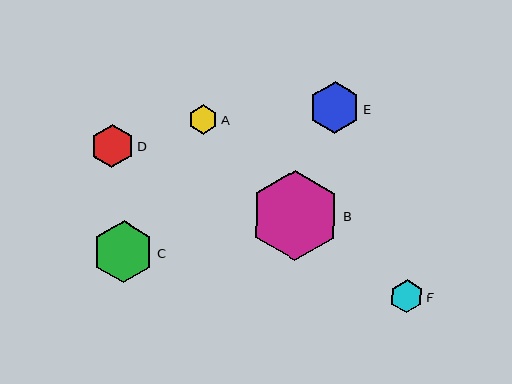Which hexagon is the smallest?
Hexagon A is the smallest with a size of approximately 29 pixels.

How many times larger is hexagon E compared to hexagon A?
Hexagon E is approximately 1.8 times the size of hexagon A.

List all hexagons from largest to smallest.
From largest to smallest: B, C, E, D, F, A.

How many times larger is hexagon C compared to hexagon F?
Hexagon C is approximately 1.9 times the size of hexagon F.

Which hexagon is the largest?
Hexagon B is the largest with a size of approximately 90 pixels.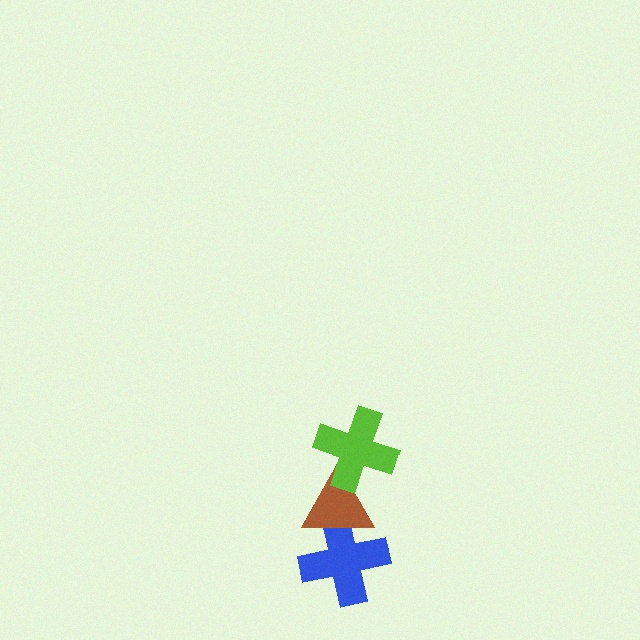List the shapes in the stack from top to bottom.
From top to bottom: the lime cross, the brown triangle, the blue cross.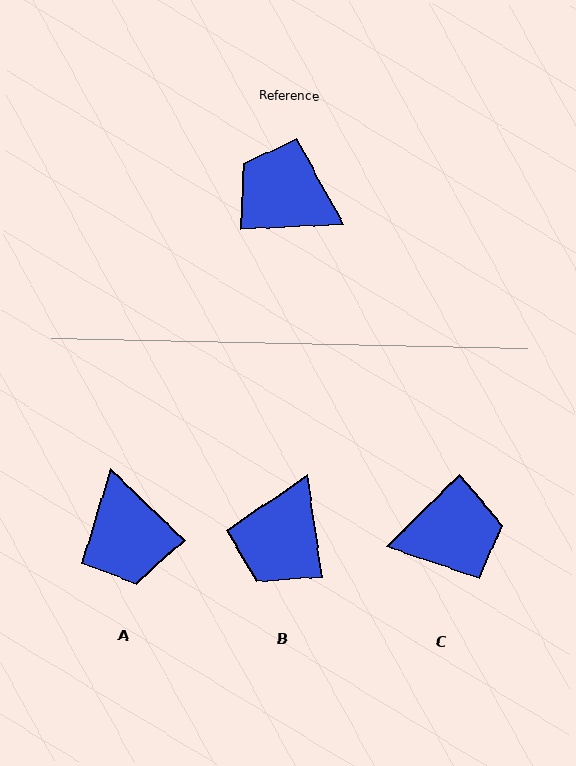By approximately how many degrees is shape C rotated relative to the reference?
Approximately 138 degrees clockwise.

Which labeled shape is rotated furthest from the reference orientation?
C, about 138 degrees away.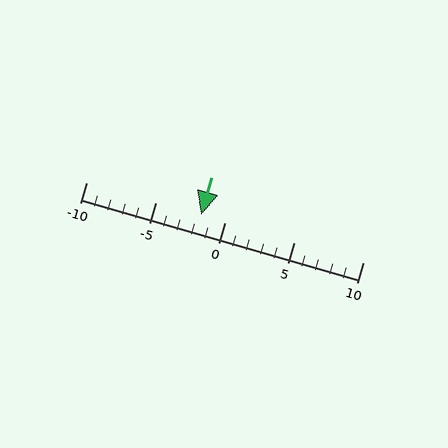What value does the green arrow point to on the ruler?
The green arrow points to approximately -2.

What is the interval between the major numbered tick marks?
The major tick marks are spaced 5 units apart.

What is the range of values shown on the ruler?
The ruler shows values from -10 to 10.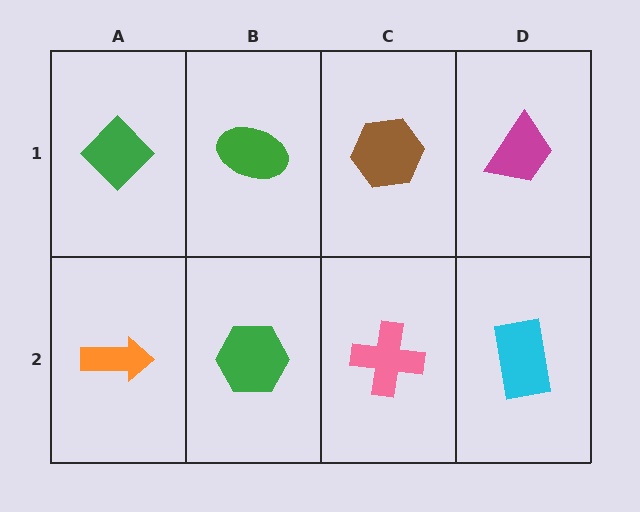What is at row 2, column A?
An orange arrow.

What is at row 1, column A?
A green diamond.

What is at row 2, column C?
A pink cross.